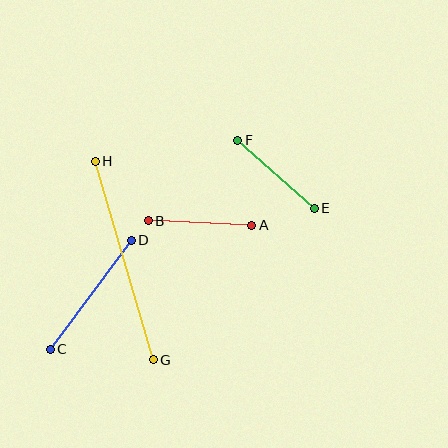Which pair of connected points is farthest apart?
Points G and H are farthest apart.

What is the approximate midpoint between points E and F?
The midpoint is at approximately (276, 174) pixels.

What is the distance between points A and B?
The distance is approximately 103 pixels.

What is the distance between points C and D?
The distance is approximately 136 pixels.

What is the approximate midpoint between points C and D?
The midpoint is at approximately (91, 295) pixels.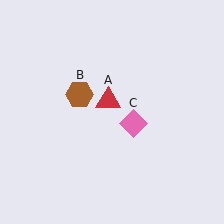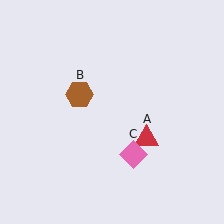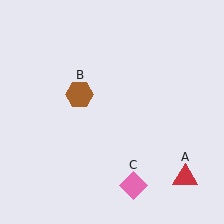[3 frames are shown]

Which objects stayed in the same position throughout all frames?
Brown hexagon (object B) remained stationary.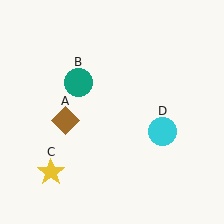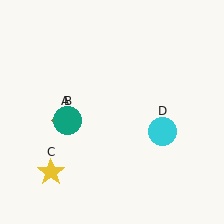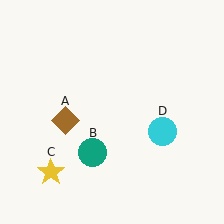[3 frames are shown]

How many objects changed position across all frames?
1 object changed position: teal circle (object B).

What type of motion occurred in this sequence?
The teal circle (object B) rotated counterclockwise around the center of the scene.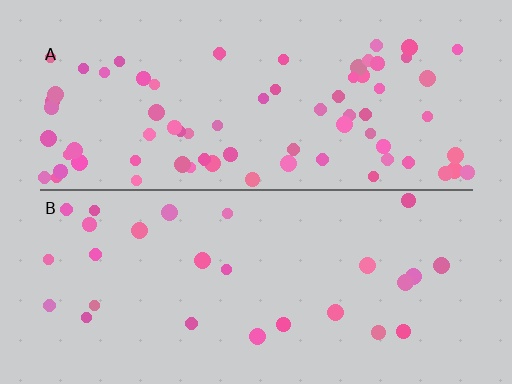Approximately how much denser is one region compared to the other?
Approximately 2.8× — region A over region B.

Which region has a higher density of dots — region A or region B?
A (the top).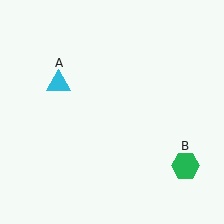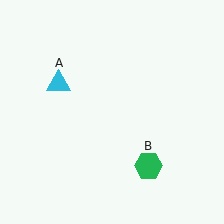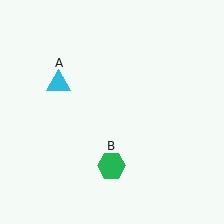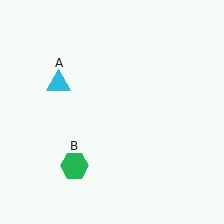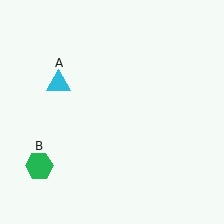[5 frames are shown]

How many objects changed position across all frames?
1 object changed position: green hexagon (object B).